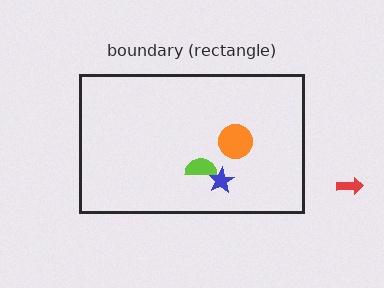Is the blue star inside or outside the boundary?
Inside.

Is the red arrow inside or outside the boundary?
Outside.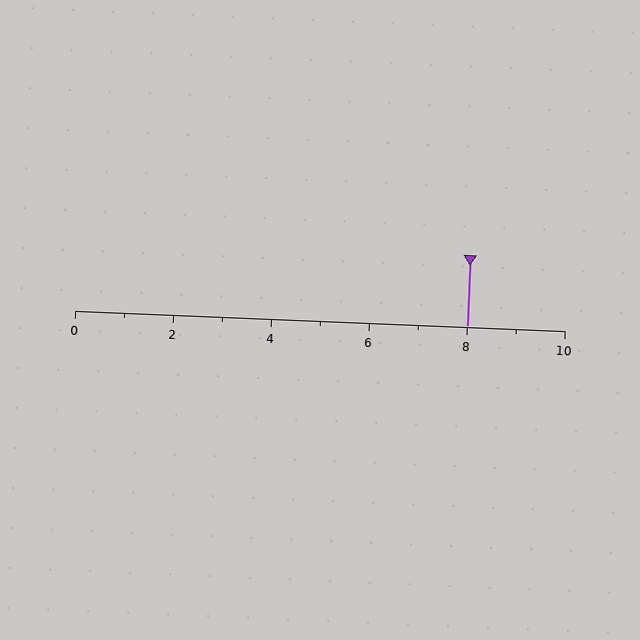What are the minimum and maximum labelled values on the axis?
The axis runs from 0 to 10.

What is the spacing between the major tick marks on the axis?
The major ticks are spaced 2 apart.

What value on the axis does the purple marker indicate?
The marker indicates approximately 8.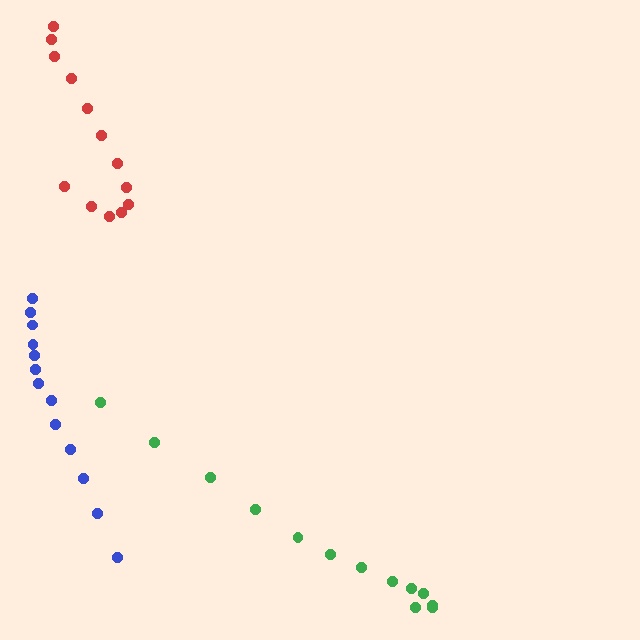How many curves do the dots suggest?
There are 3 distinct paths.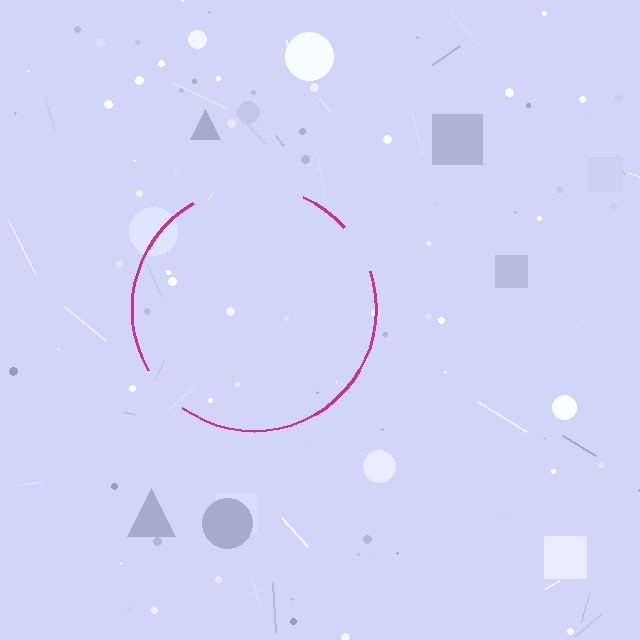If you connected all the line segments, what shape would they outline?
They would outline a circle.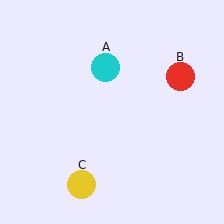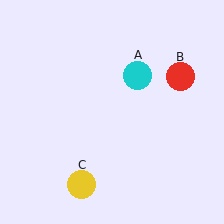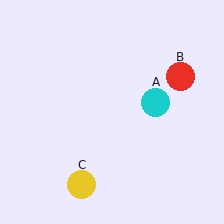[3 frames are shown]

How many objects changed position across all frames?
1 object changed position: cyan circle (object A).